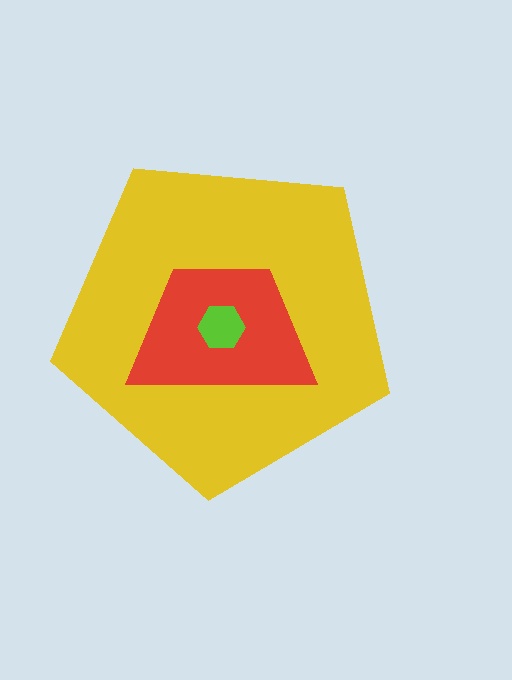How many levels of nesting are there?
3.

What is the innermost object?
The lime hexagon.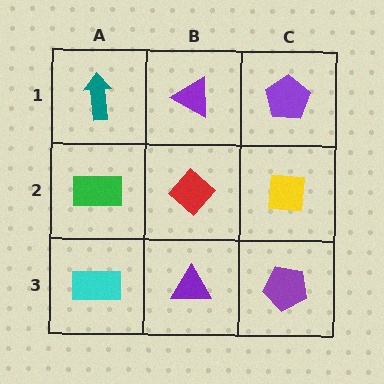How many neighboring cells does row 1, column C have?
2.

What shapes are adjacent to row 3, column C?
A yellow square (row 2, column C), a purple triangle (row 3, column B).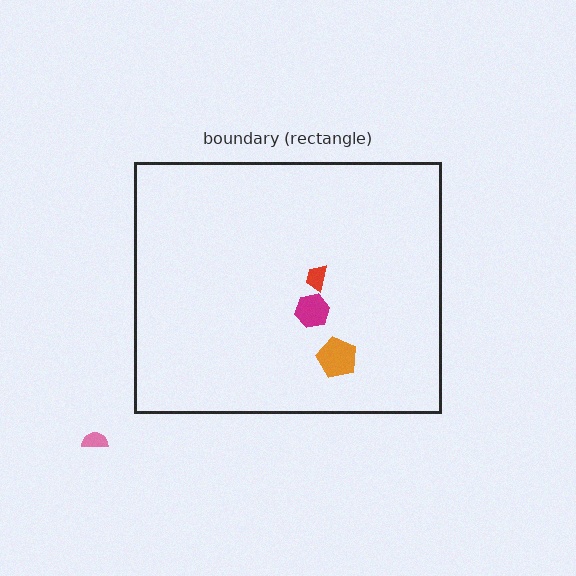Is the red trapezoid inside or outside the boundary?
Inside.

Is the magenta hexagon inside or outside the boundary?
Inside.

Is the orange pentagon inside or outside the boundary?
Inside.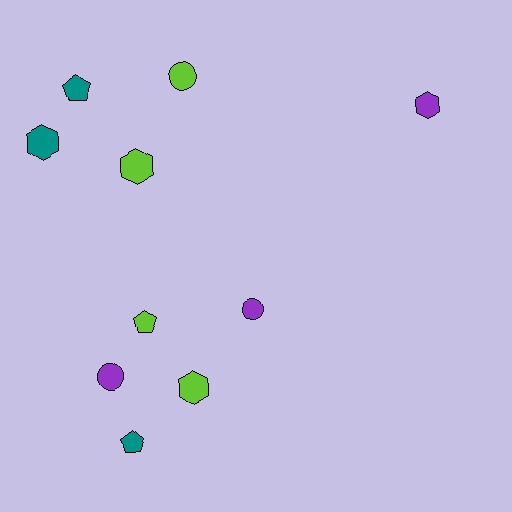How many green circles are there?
There are no green circles.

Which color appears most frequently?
Lime, with 4 objects.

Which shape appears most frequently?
Hexagon, with 4 objects.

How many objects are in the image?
There are 10 objects.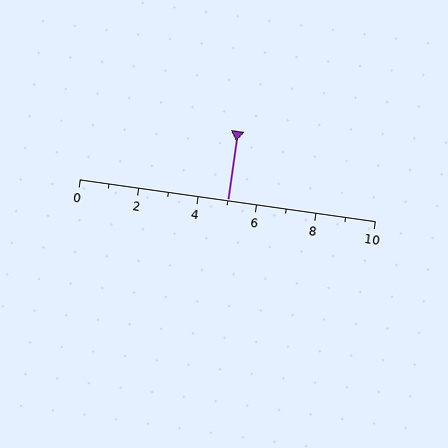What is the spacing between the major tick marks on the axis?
The major ticks are spaced 2 apart.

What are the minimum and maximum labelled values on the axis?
The axis runs from 0 to 10.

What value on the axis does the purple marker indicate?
The marker indicates approximately 5.